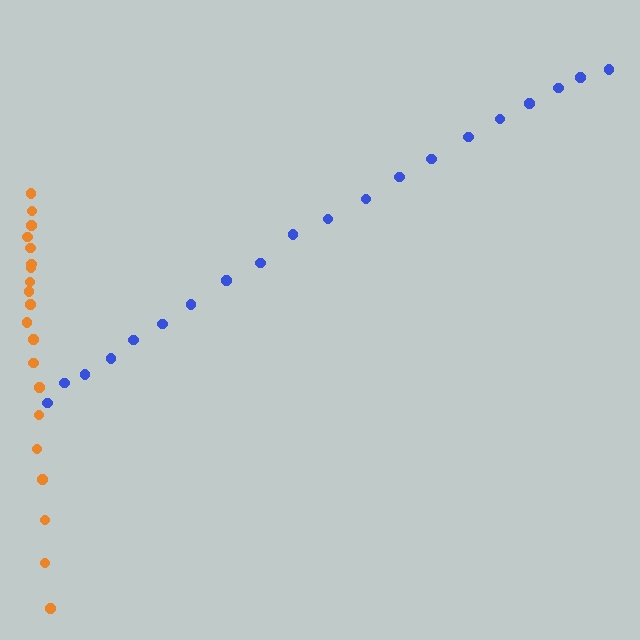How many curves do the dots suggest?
There are 2 distinct paths.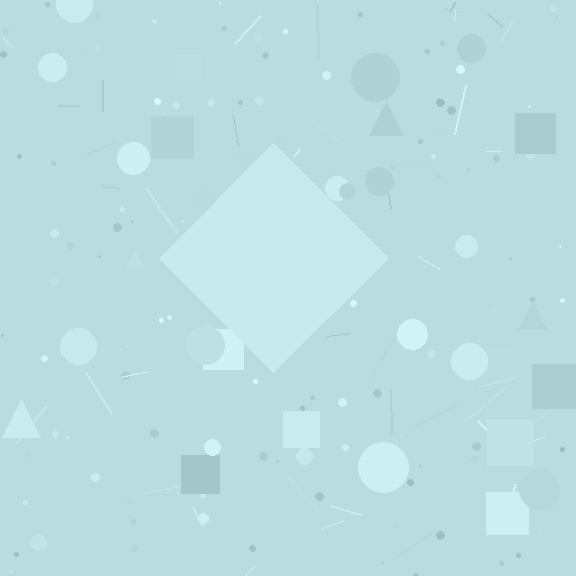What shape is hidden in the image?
A diamond is hidden in the image.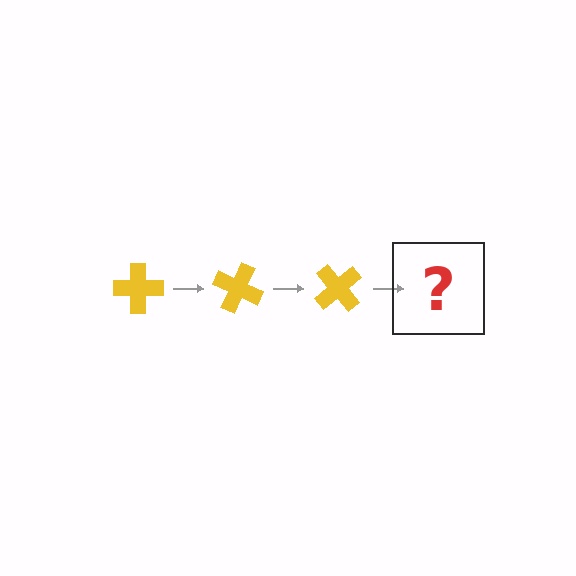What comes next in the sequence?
The next element should be a yellow cross rotated 75 degrees.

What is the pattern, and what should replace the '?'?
The pattern is that the cross rotates 25 degrees each step. The '?' should be a yellow cross rotated 75 degrees.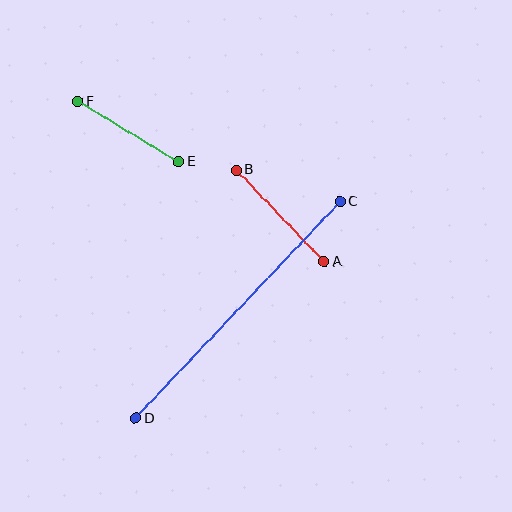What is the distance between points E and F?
The distance is approximately 117 pixels.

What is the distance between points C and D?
The distance is approximately 298 pixels.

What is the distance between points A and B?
The distance is approximately 126 pixels.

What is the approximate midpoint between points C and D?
The midpoint is at approximately (238, 310) pixels.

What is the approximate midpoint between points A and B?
The midpoint is at approximately (280, 216) pixels.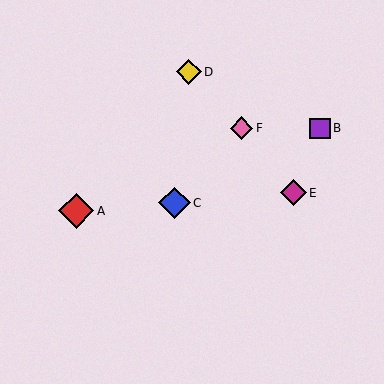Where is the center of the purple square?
The center of the purple square is at (320, 128).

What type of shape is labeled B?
Shape B is a purple square.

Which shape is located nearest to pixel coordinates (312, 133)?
The purple square (labeled B) at (320, 128) is nearest to that location.